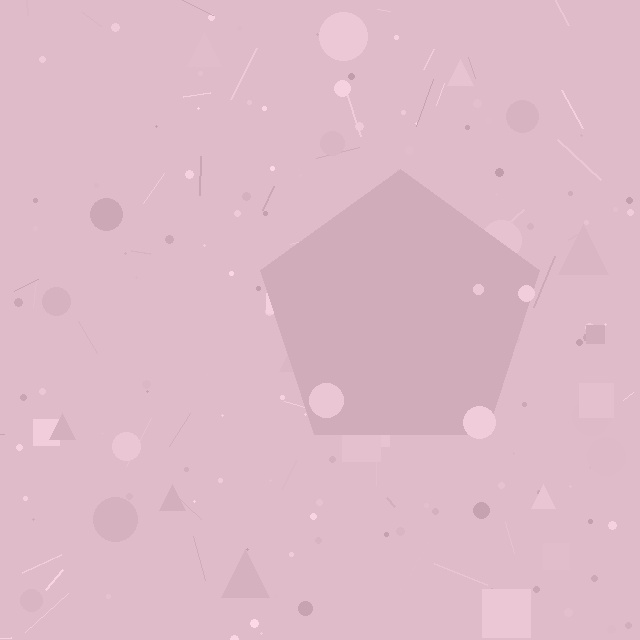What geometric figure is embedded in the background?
A pentagon is embedded in the background.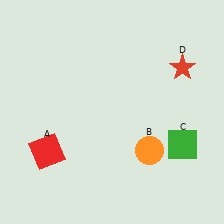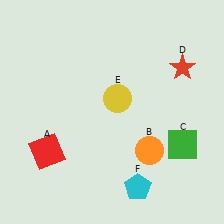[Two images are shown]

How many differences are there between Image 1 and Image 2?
There are 2 differences between the two images.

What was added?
A yellow circle (E), a cyan pentagon (F) were added in Image 2.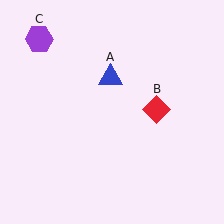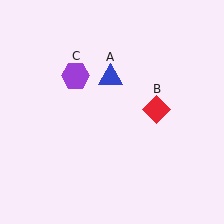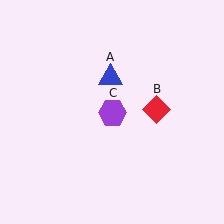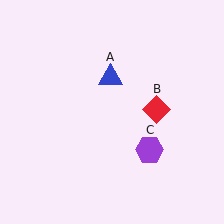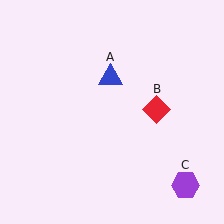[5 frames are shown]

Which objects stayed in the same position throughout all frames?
Blue triangle (object A) and red diamond (object B) remained stationary.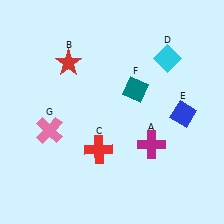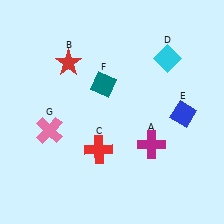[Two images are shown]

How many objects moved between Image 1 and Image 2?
1 object moved between the two images.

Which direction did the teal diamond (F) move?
The teal diamond (F) moved left.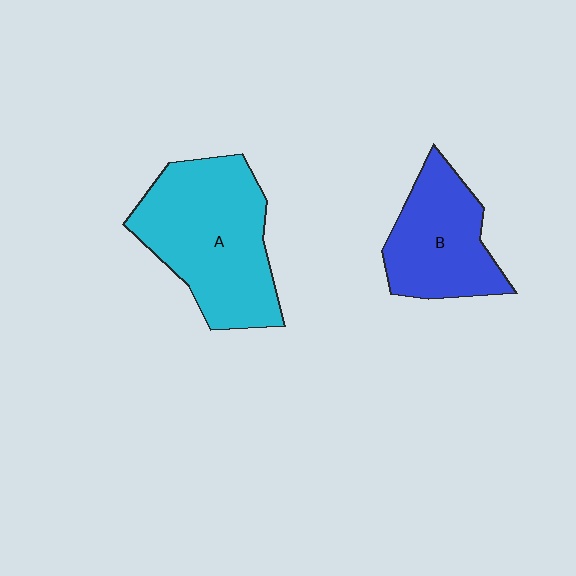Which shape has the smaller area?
Shape B (blue).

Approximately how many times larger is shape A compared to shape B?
Approximately 1.5 times.